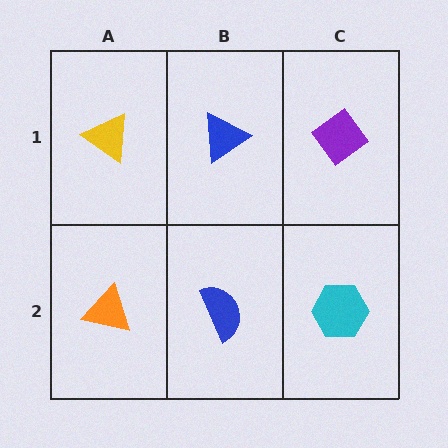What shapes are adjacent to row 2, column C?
A purple diamond (row 1, column C), a blue semicircle (row 2, column B).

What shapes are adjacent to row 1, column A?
An orange triangle (row 2, column A), a blue triangle (row 1, column B).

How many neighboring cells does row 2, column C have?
2.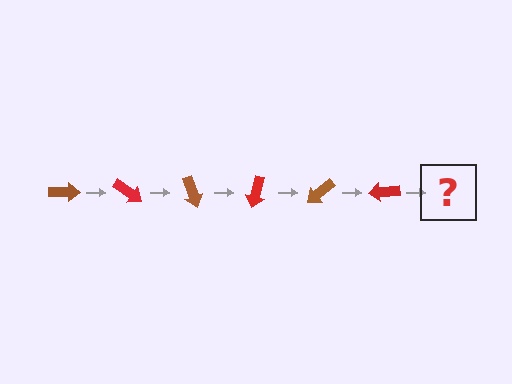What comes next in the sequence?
The next element should be a brown arrow, rotated 210 degrees from the start.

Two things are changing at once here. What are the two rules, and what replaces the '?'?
The two rules are that it rotates 35 degrees each step and the color cycles through brown and red. The '?' should be a brown arrow, rotated 210 degrees from the start.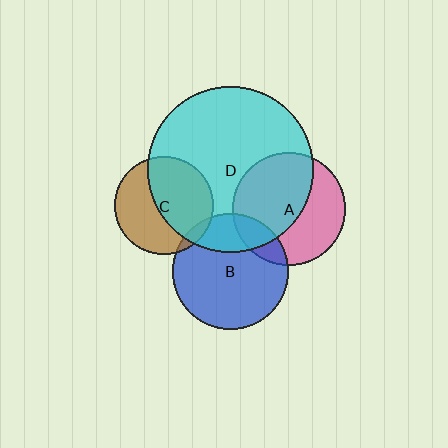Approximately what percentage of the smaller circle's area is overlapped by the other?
Approximately 55%.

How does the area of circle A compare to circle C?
Approximately 1.3 times.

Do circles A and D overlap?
Yes.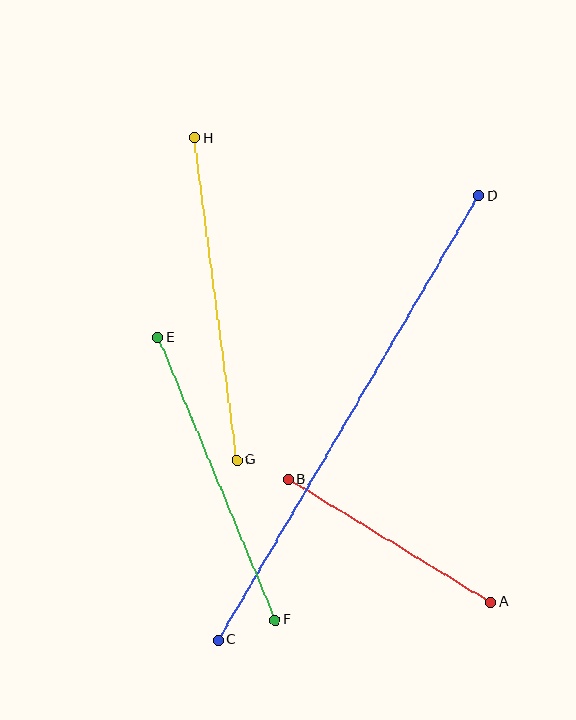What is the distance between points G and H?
The distance is approximately 325 pixels.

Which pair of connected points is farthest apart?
Points C and D are farthest apart.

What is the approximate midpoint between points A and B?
The midpoint is at approximately (390, 541) pixels.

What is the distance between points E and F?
The distance is approximately 306 pixels.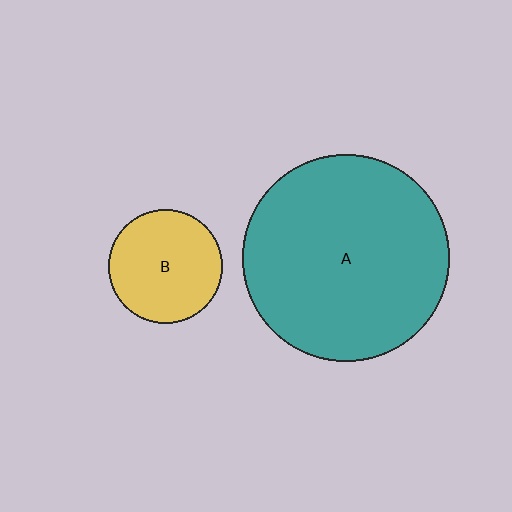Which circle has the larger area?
Circle A (teal).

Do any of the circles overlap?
No, none of the circles overlap.